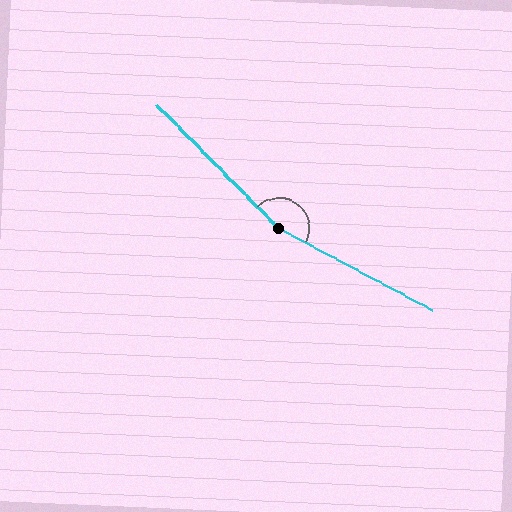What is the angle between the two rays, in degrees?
Approximately 163 degrees.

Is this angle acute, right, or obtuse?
It is obtuse.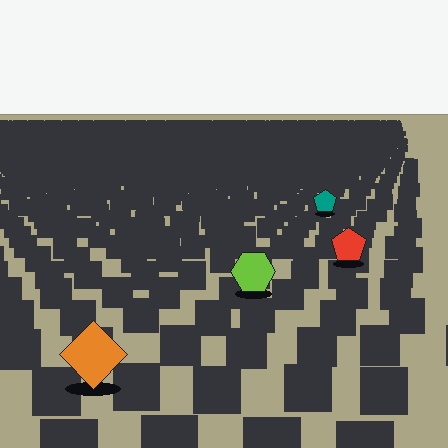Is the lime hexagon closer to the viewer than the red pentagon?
Yes. The lime hexagon is closer — you can tell from the texture gradient: the ground texture is coarser near it.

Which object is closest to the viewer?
The orange diamond is closest. The texture marks near it are larger and more spread out.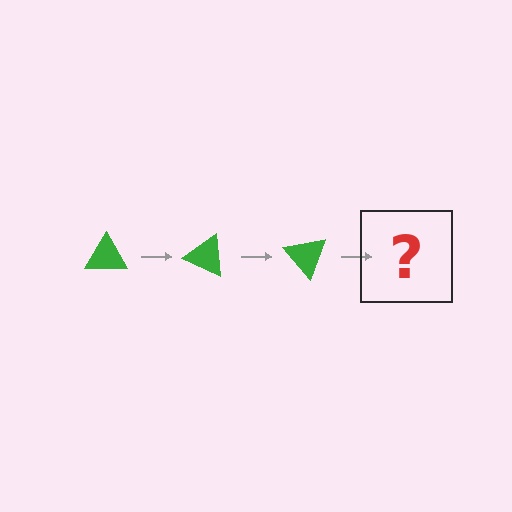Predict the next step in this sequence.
The next step is a green triangle rotated 75 degrees.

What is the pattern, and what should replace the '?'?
The pattern is that the triangle rotates 25 degrees each step. The '?' should be a green triangle rotated 75 degrees.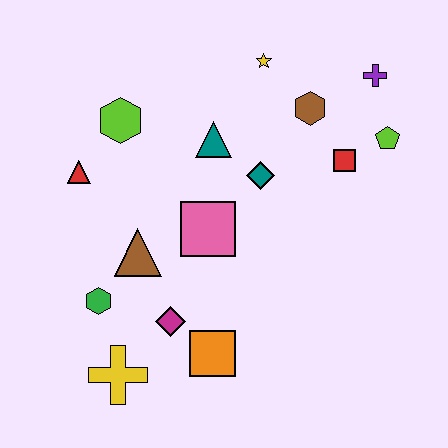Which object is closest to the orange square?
The magenta diamond is closest to the orange square.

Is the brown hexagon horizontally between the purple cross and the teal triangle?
Yes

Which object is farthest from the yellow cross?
The purple cross is farthest from the yellow cross.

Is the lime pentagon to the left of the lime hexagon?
No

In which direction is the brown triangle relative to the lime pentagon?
The brown triangle is to the left of the lime pentagon.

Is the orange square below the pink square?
Yes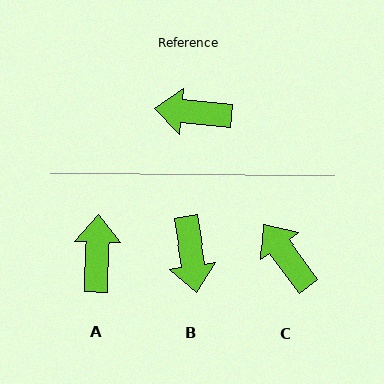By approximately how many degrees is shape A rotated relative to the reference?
Approximately 86 degrees clockwise.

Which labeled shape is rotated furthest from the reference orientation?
B, about 104 degrees away.